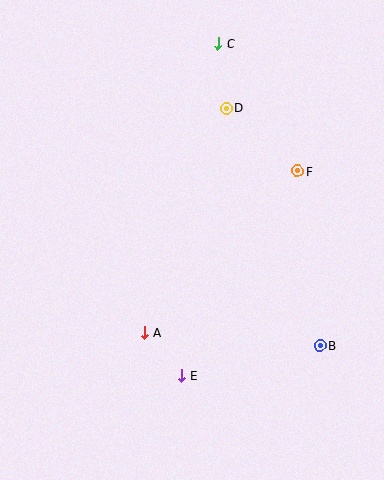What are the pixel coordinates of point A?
Point A is at (145, 333).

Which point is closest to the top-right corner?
Point C is closest to the top-right corner.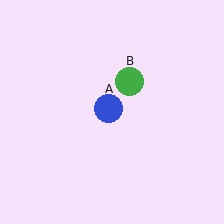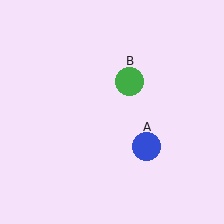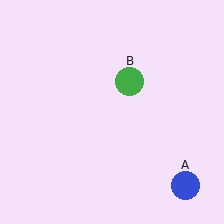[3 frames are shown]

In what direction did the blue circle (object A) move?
The blue circle (object A) moved down and to the right.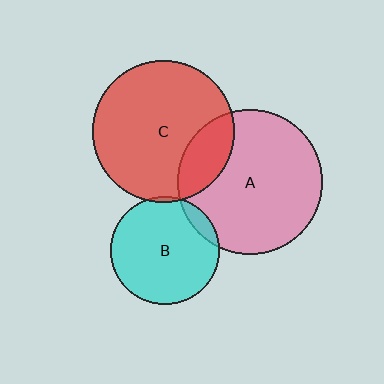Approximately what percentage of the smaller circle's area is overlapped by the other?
Approximately 10%.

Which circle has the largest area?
Circle A (pink).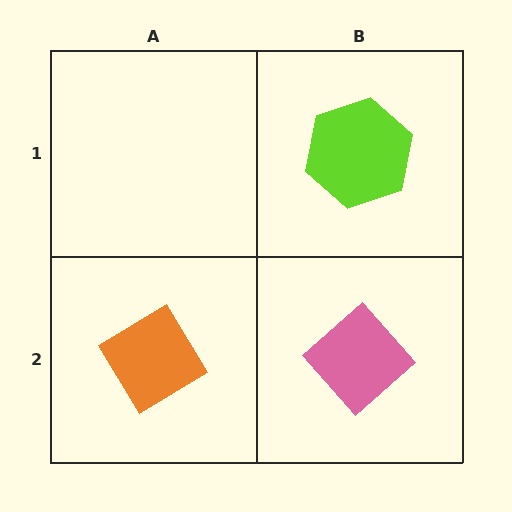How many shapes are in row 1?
1 shape.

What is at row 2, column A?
An orange diamond.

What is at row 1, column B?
A lime hexagon.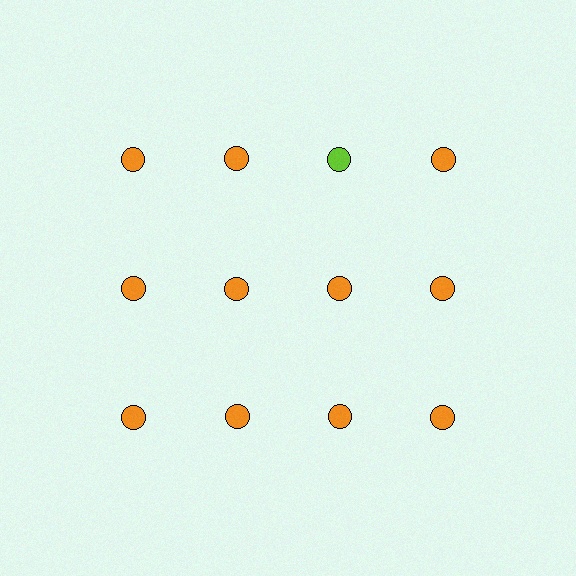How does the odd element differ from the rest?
It has a different color: lime instead of orange.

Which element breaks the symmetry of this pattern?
The lime circle in the top row, center column breaks the symmetry. All other shapes are orange circles.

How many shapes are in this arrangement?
There are 12 shapes arranged in a grid pattern.